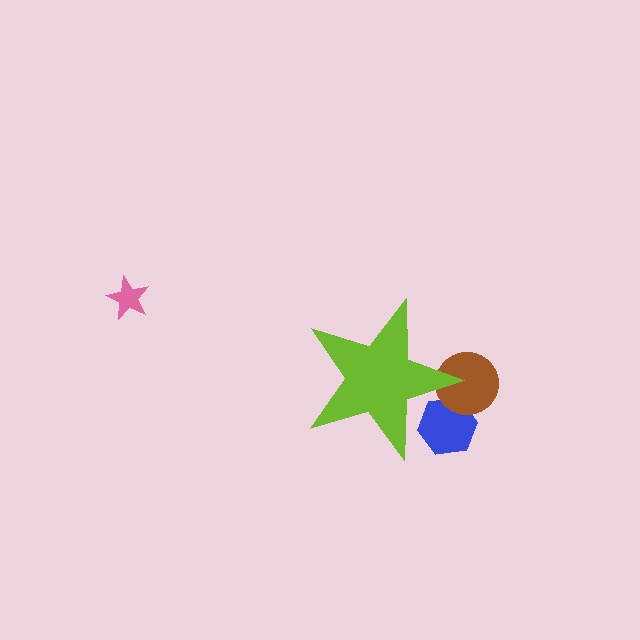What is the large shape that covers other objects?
A lime star.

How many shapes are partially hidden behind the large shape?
2 shapes are partially hidden.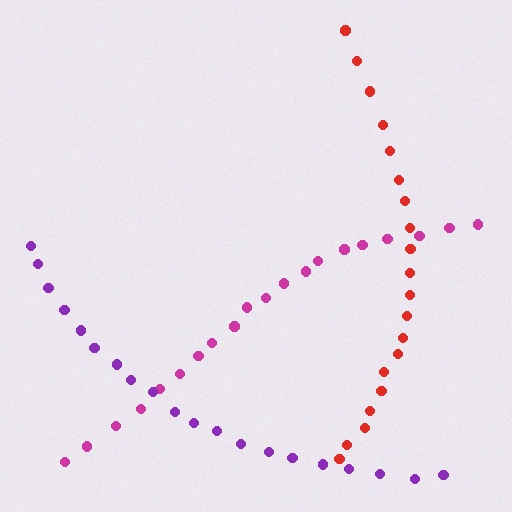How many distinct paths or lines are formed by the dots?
There are 3 distinct paths.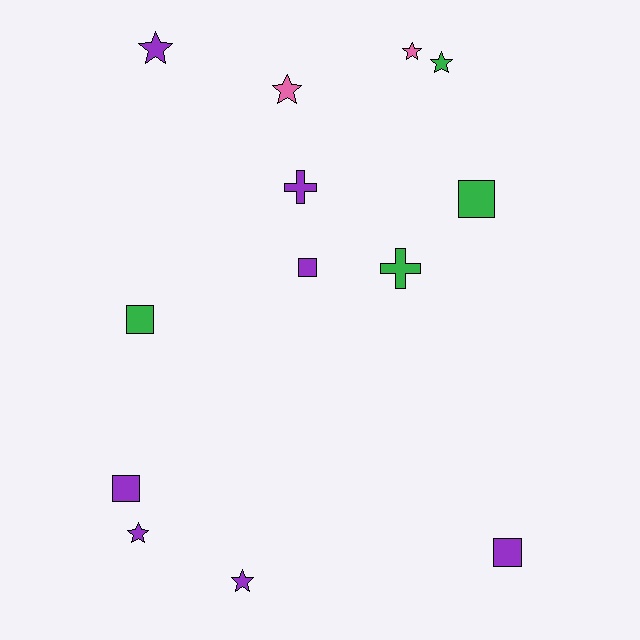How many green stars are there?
There is 1 green star.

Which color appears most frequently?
Purple, with 7 objects.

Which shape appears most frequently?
Star, with 6 objects.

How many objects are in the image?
There are 13 objects.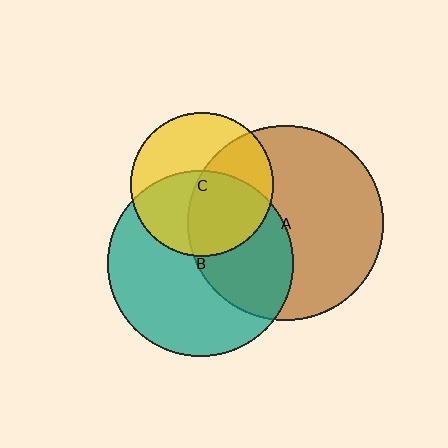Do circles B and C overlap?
Yes.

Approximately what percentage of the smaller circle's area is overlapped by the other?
Approximately 55%.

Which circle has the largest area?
Circle A (brown).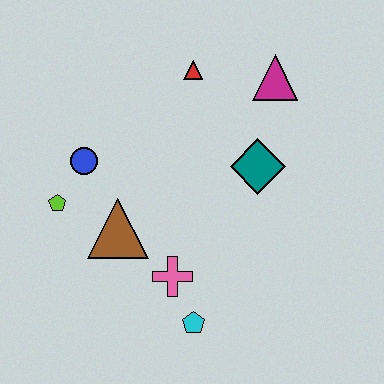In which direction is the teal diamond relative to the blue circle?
The teal diamond is to the right of the blue circle.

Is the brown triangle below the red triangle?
Yes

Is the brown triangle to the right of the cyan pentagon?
No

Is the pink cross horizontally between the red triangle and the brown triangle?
Yes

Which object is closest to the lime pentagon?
The blue circle is closest to the lime pentagon.